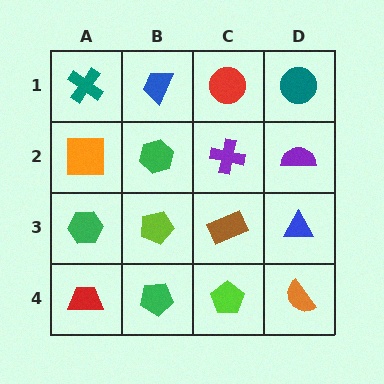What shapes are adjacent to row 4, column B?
A lime pentagon (row 3, column B), a red trapezoid (row 4, column A), a lime pentagon (row 4, column C).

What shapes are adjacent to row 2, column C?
A red circle (row 1, column C), a brown rectangle (row 3, column C), a green hexagon (row 2, column B), a purple semicircle (row 2, column D).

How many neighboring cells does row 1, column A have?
2.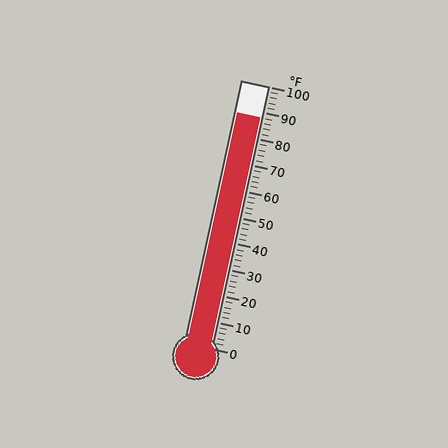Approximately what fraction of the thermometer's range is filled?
The thermometer is filled to approximately 90% of its range.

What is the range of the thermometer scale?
The thermometer scale ranges from 0°F to 100°F.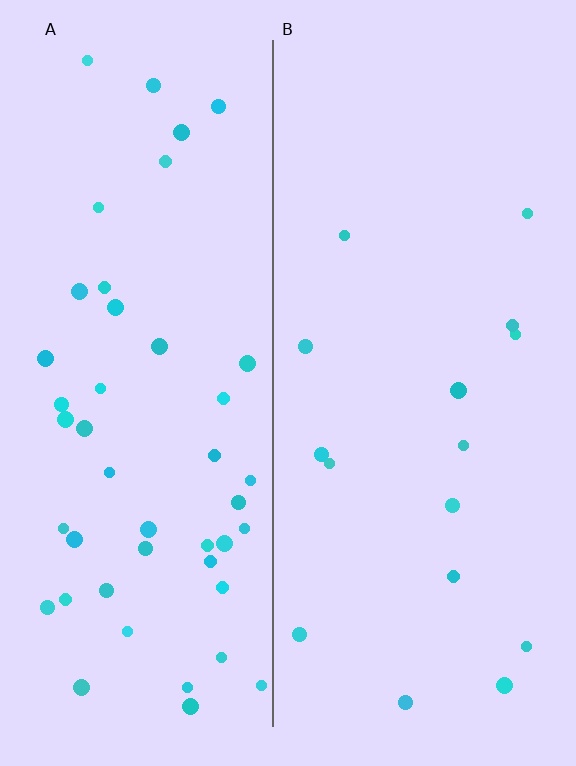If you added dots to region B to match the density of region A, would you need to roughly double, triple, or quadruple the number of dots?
Approximately triple.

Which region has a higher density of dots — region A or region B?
A (the left).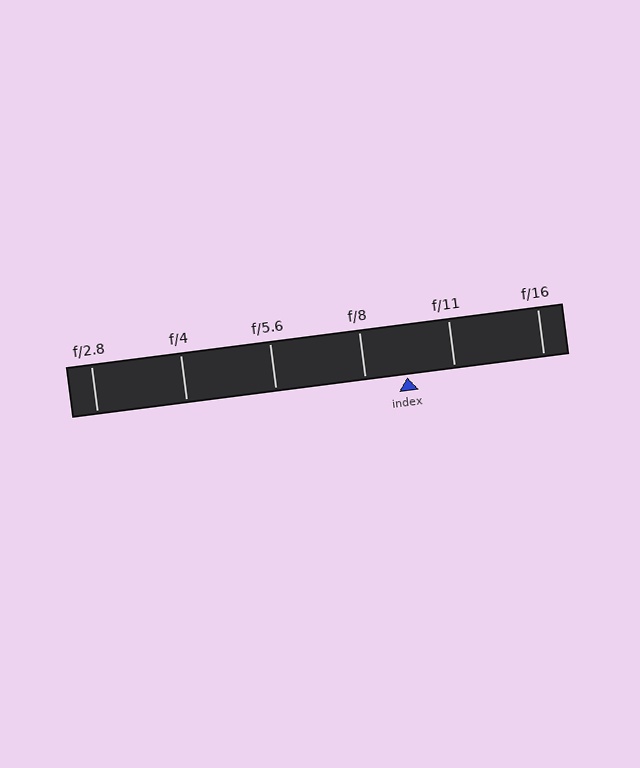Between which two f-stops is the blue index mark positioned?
The index mark is between f/8 and f/11.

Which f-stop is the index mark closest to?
The index mark is closest to f/8.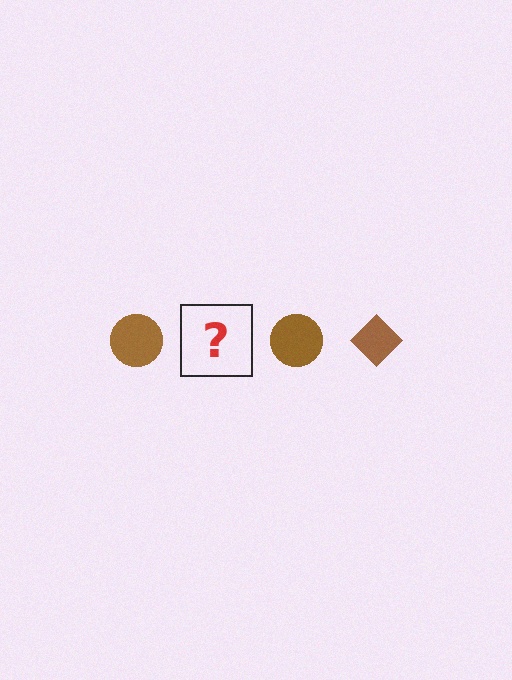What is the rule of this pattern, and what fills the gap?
The rule is that the pattern cycles through circle, diamond shapes in brown. The gap should be filled with a brown diamond.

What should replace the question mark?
The question mark should be replaced with a brown diamond.